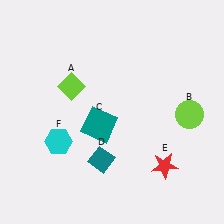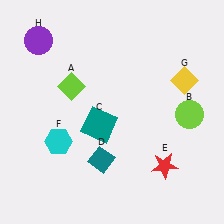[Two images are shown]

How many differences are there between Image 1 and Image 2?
There are 2 differences between the two images.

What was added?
A yellow diamond (G), a purple circle (H) were added in Image 2.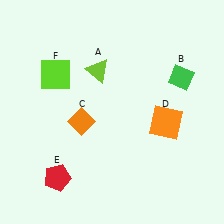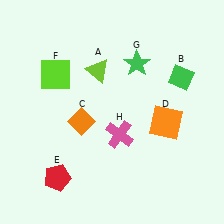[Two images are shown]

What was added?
A green star (G), a pink cross (H) were added in Image 2.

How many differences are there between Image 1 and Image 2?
There are 2 differences between the two images.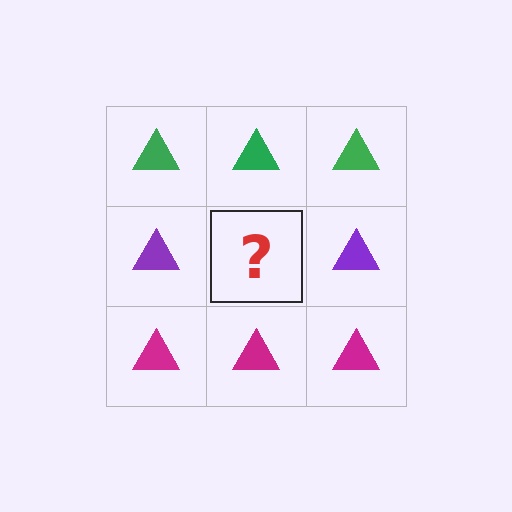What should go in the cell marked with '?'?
The missing cell should contain a purple triangle.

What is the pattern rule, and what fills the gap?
The rule is that each row has a consistent color. The gap should be filled with a purple triangle.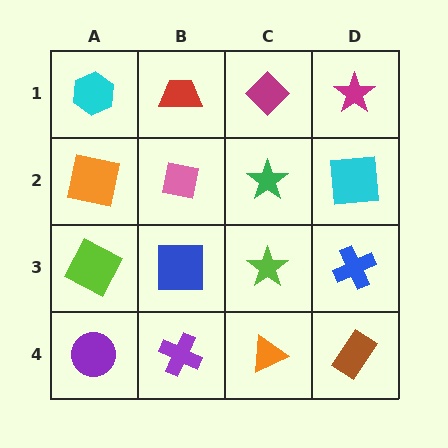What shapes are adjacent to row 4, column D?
A blue cross (row 3, column D), an orange triangle (row 4, column C).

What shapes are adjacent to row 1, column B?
A pink square (row 2, column B), a cyan hexagon (row 1, column A), a magenta diamond (row 1, column C).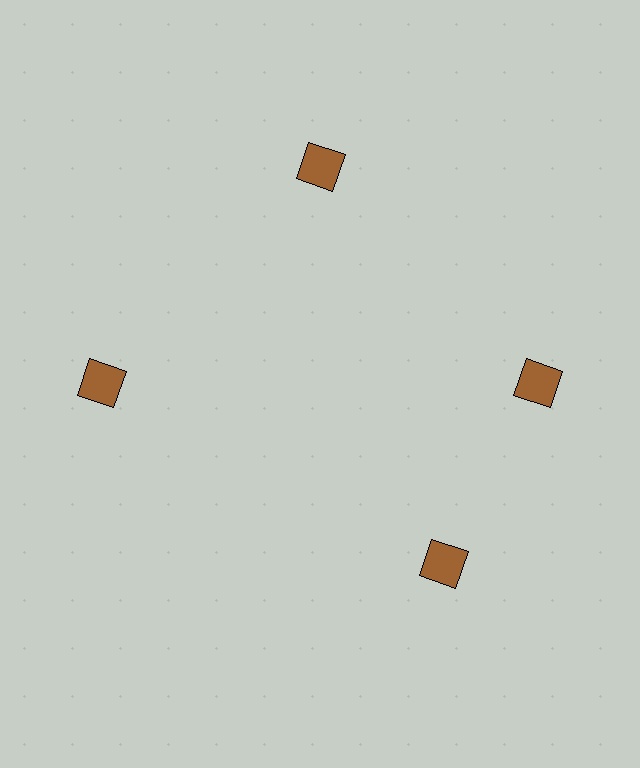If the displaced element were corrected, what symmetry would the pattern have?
It would have 4-fold rotational symmetry — the pattern would map onto itself every 90 degrees.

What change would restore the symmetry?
The symmetry would be restored by rotating it back into even spacing with its neighbors so that all 4 squares sit at equal angles and equal distance from the center.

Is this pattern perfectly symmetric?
No. The 4 brown squares are arranged in a ring, but one element near the 6 o'clock position is rotated out of alignment along the ring, breaking the 4-fold rotational symmetry.